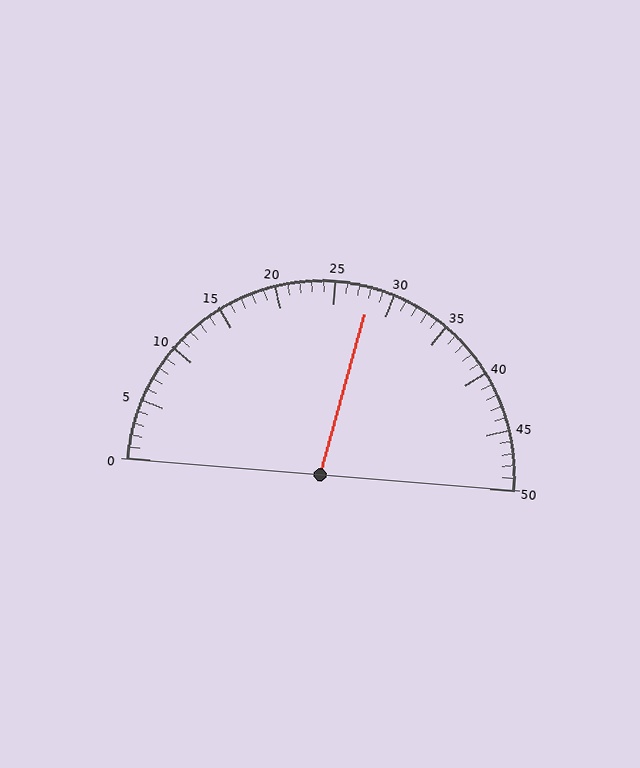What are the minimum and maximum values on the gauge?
The gauge ranges from 0 to 50.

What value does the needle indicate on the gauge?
The needle indicates approximately 28.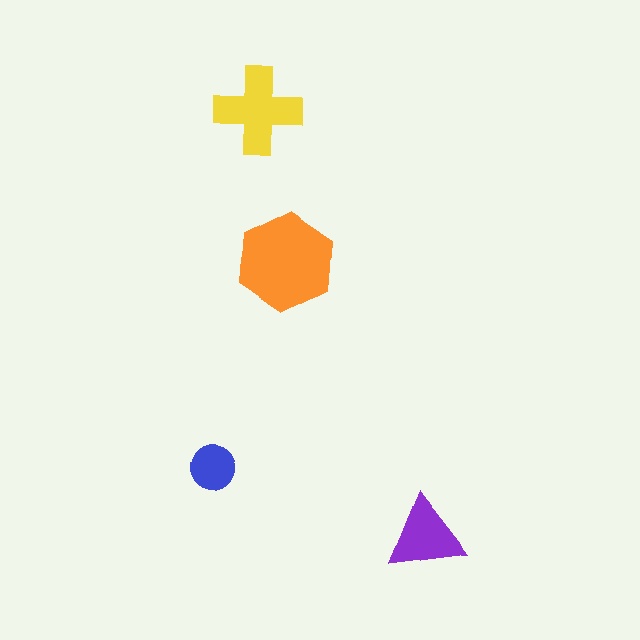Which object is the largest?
The orange hexagon.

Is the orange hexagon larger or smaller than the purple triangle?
Larger.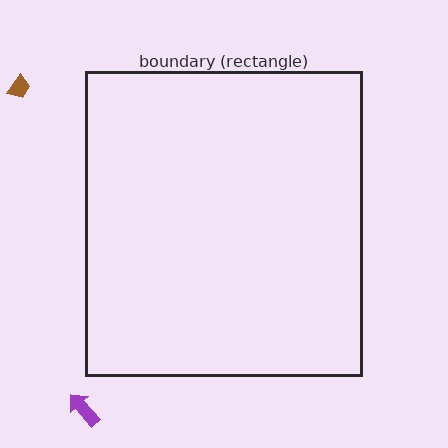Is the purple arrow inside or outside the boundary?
Outside.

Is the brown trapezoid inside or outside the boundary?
Outside.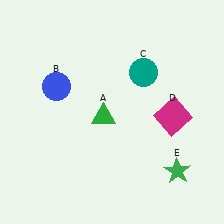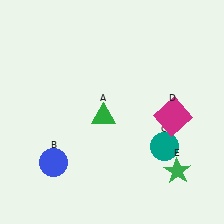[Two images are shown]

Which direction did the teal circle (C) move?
The teal circle (C) moved down.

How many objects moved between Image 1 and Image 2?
2 objects moved between the two images.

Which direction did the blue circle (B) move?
The blue circle (B) moved down.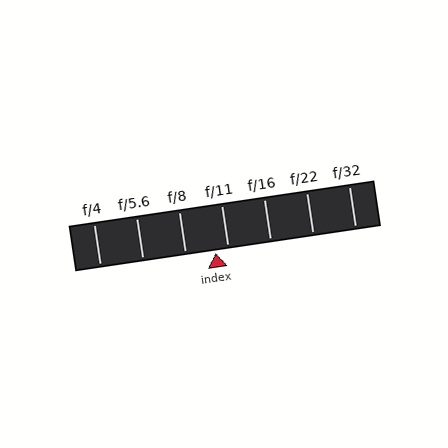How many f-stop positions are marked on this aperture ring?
There are 7 f-stop positions marked.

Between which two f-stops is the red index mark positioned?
The index mark is between f/8 and f/11.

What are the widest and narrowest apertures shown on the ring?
The widest aperture shown is f/4 and the narrowest is f/32.